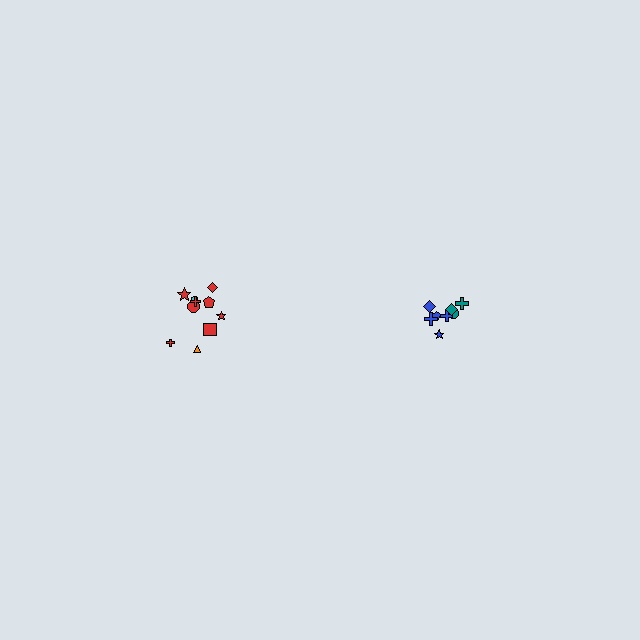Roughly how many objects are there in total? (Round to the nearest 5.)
Roughly 20 objects in total.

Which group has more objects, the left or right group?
The left group.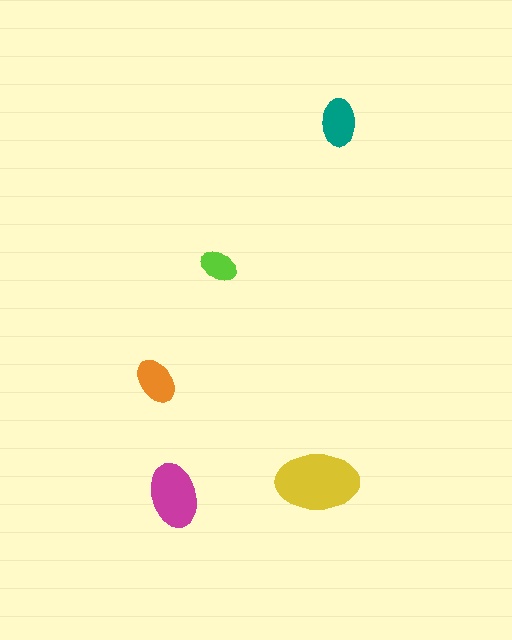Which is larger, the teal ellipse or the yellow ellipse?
The yellow one.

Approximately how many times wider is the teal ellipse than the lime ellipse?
About 1.5 times wider.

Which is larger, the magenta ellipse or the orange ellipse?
The magenta one.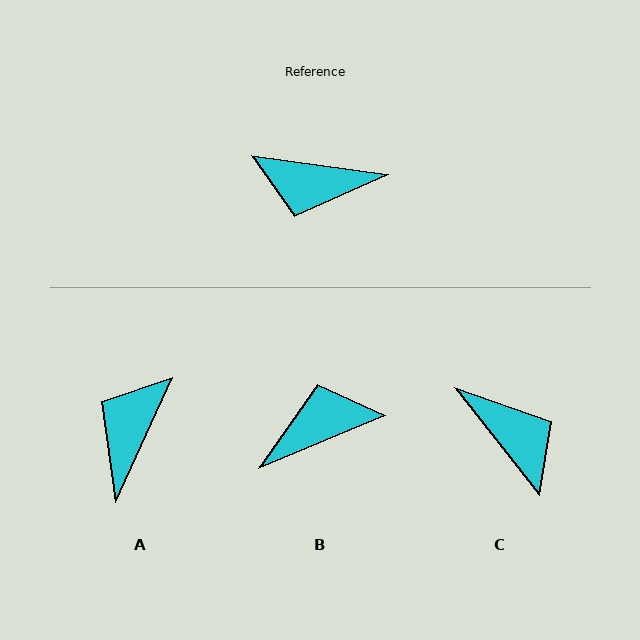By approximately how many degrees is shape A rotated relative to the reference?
Approximately 107 degrees clockwise.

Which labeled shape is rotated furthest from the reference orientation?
B, about 149 degrees away.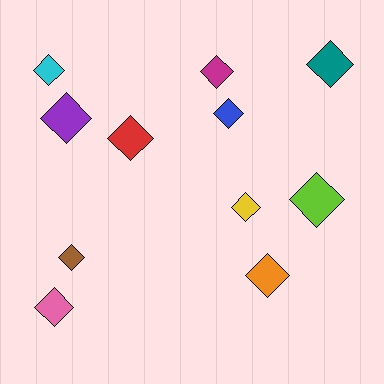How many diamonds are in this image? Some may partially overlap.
There are 11 diamonds.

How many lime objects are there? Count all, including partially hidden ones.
There is 1 lime object.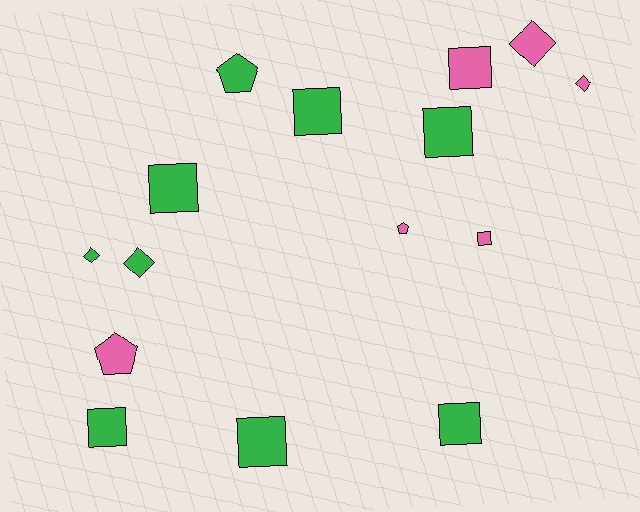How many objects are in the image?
There are 15 objects.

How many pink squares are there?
There are 2 pink squares.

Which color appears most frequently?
Green, with 9 objects.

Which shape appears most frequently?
Square, with 8 objects.